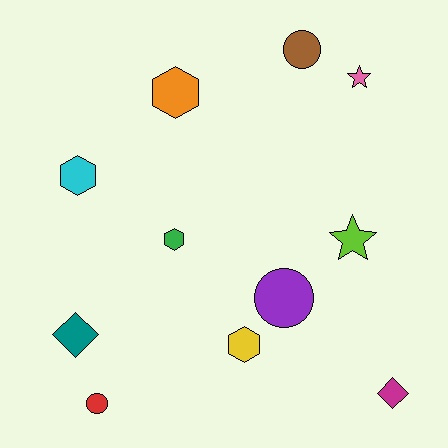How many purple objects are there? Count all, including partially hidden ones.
There is 1 purple object.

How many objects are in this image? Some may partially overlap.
There are 11 objects.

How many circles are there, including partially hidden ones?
There are 3 circles.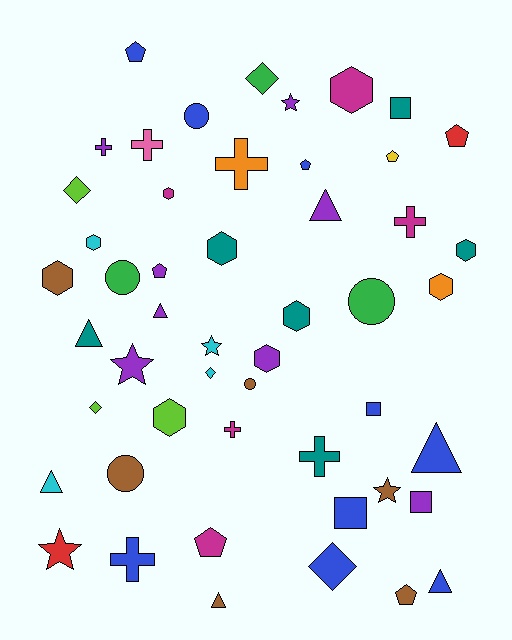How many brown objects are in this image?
There are 6 brown objects.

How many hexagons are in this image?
There are 10 hexagons.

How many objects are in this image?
There are 50 objects.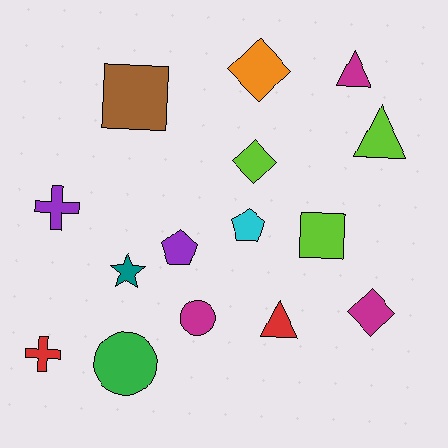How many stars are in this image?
There is 1 star.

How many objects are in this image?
There are 15 objects.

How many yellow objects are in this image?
There are no yellow objects.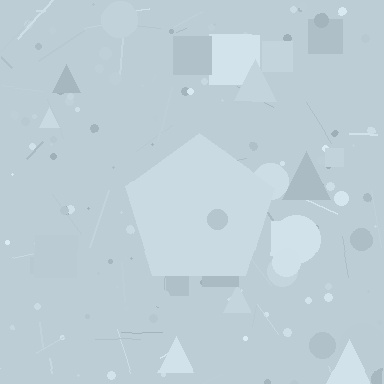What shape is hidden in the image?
A pentagon is hidden in the image.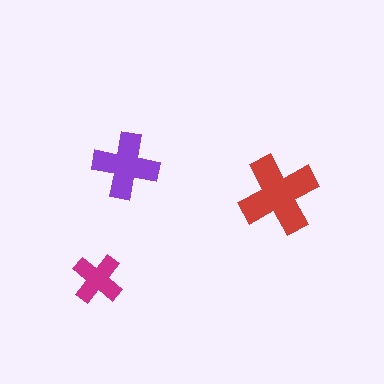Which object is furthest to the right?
The red cross is rightmost.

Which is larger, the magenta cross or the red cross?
The red one.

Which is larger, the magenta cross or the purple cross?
The purple one.